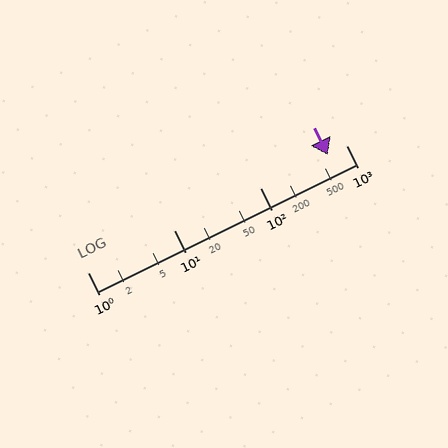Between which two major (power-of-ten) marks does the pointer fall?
The pointer is between 100 and 1000.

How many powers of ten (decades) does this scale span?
The scale spans 3 decades, from 1 to 1000.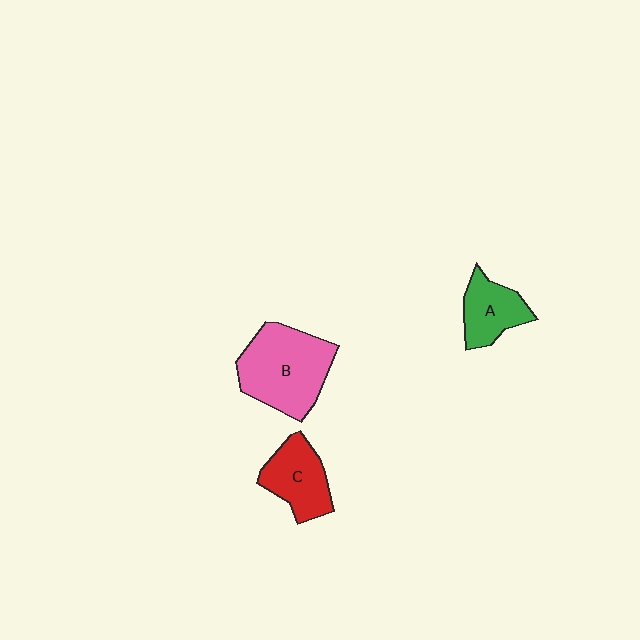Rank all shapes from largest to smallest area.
From largest to smallest: B (pink), C (red), A (green).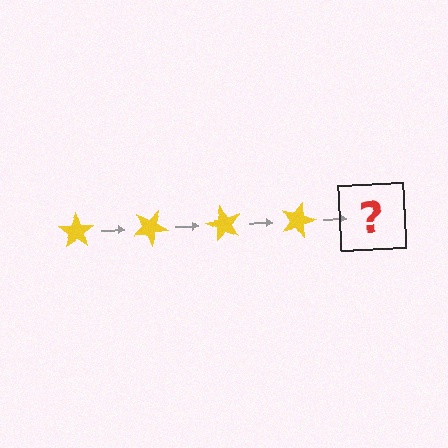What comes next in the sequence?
The next element should be a yellow star rotated 120 degrees.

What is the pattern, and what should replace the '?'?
The pattern is that the star rotates 30 degrees each step. The '?' should be a yellow star rotated 120 degrees.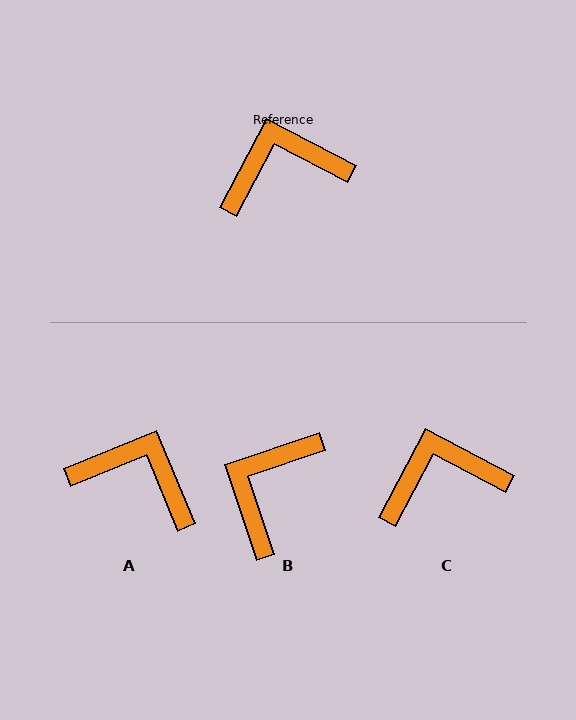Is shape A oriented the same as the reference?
No, it is off by about 40 degrees.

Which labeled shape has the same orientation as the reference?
C.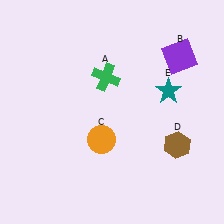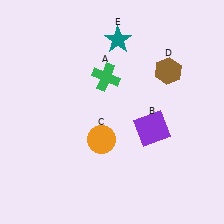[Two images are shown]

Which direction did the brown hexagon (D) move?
The brown hexagon (D) moved up.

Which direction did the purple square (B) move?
The purple square (B) moved down.